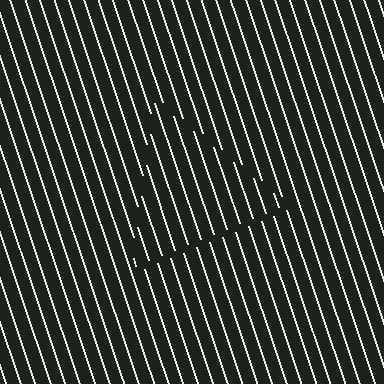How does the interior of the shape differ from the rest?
The interior of the shape contains the same grating, shifted by half a period — the contour is defined by the phase discontinuity where line-ends from the inner and outer gratings abut.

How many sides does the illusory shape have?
3 sides — the line-ends trace a triangle.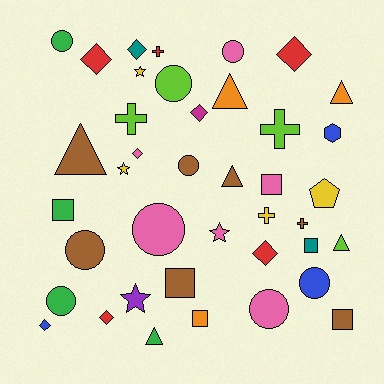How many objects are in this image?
There are 40 objects.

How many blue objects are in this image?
There are 3 blue objects.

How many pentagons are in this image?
There is 1 pentagon.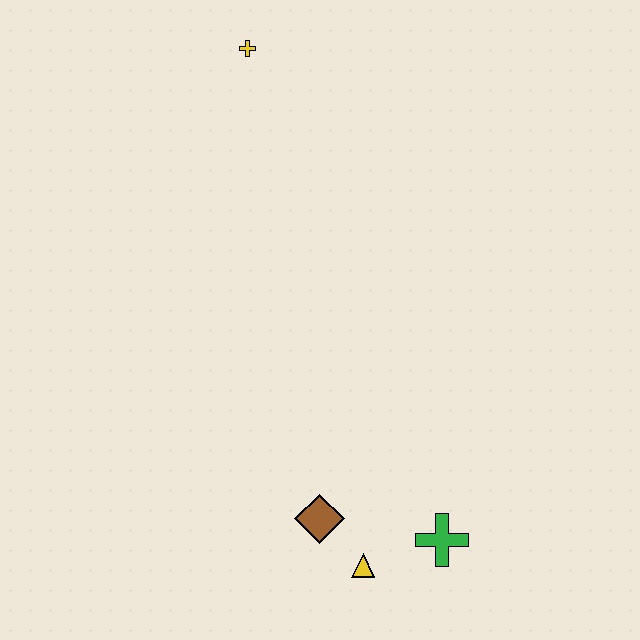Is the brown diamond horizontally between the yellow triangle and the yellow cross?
Yes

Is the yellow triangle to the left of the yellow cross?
No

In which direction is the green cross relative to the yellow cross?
The green cross is below the yellow cross.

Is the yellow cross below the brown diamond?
No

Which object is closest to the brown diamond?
The yellow triangle is closest to the brown diamond.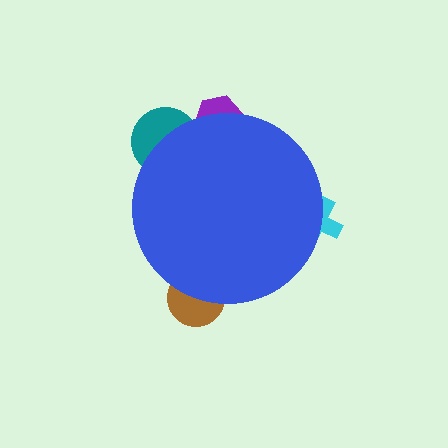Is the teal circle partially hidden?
Yes, the teal circle is partially hidden behind the blue circle.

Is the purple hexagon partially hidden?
Yes, the purple hexagon is partially hidden behind the blue circle.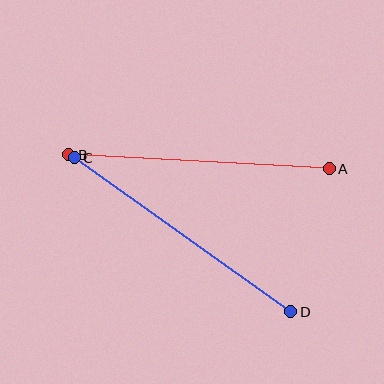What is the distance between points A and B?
The distance is approximately 261 pixels.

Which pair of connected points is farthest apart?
Points C and D are farthest apart.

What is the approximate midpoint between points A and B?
The midpoint is at approximately (199, 162) pixels.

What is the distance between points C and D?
The distance is approximately 266 pixels.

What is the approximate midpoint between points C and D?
The midpoint is at approximately (183, 235) pixels.